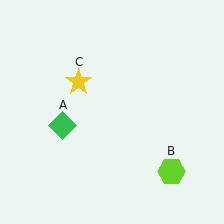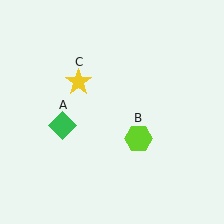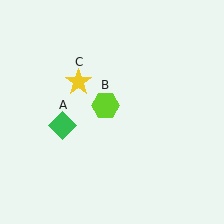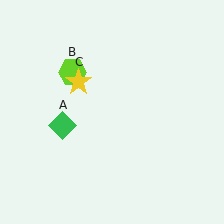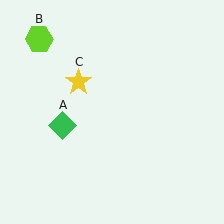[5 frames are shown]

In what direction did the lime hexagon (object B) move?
The lime hexagon (object B) moved up and to the left.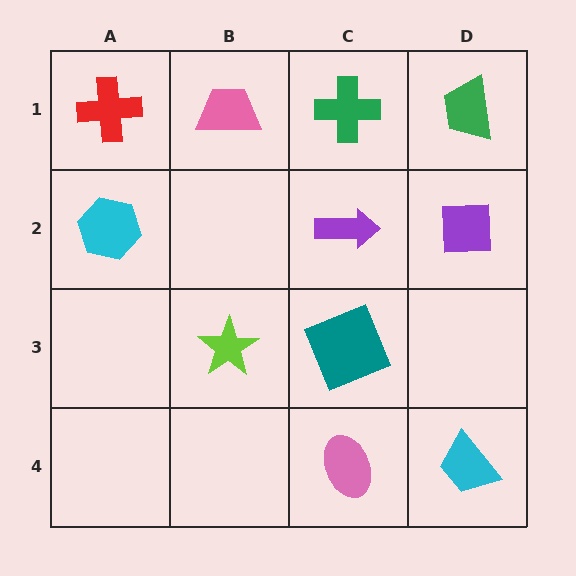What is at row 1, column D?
A green trapezoid.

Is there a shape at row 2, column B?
No, that cell is empty.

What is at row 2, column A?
A cyan hexagon.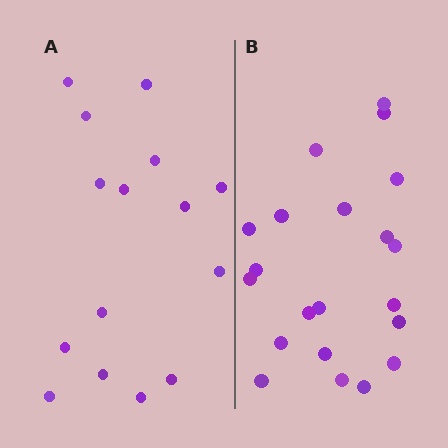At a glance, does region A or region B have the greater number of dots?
Region B (the right region) has more dots.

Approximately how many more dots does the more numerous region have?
Region B has about 6 more dots than region A.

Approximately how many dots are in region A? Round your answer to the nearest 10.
About 20 dots. (The exact count is 15, which rounds to 20.)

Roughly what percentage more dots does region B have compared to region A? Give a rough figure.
About 40% more.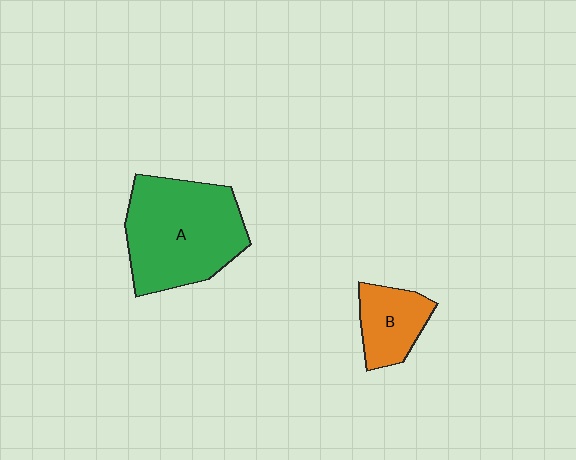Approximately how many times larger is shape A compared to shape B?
Approximately 2.4 times.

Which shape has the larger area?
Shape A (green).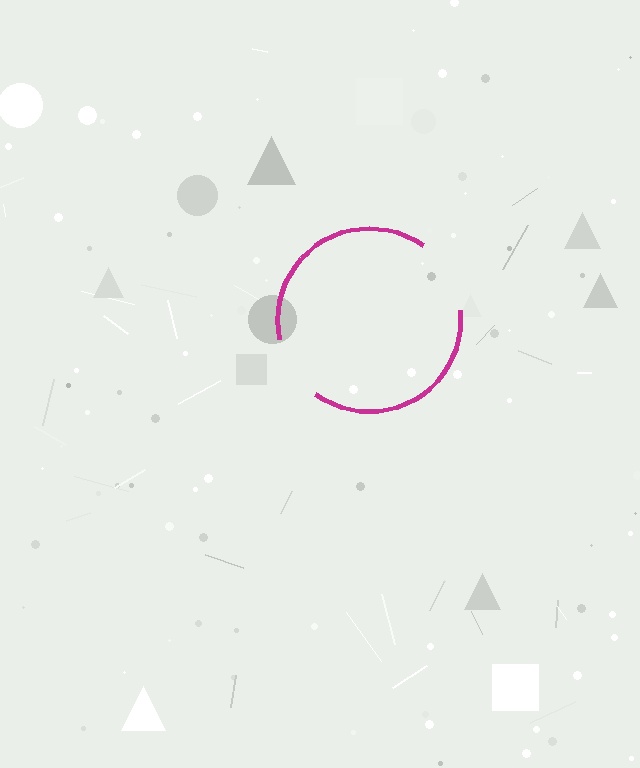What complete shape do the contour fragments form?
The contour fragments form a circle.